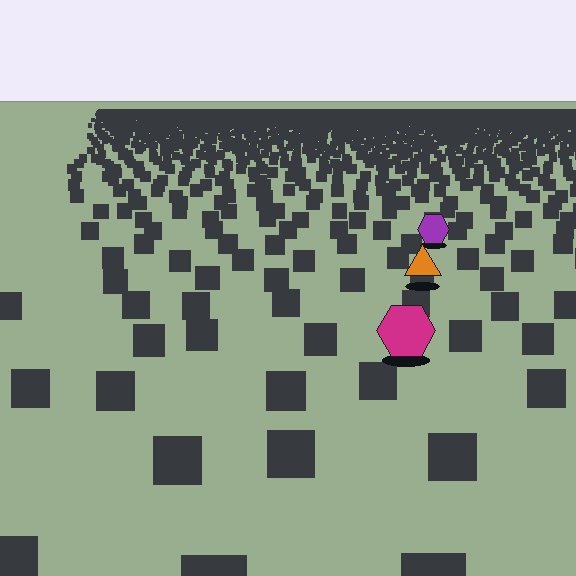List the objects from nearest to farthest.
From nearest to farthest: the magenta hexagon, the orange triangle, the purple hexagon.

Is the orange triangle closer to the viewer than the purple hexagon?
Yes. The orange triangle is closer — you can tell from the texture gradient: the ground texture is coarser near it.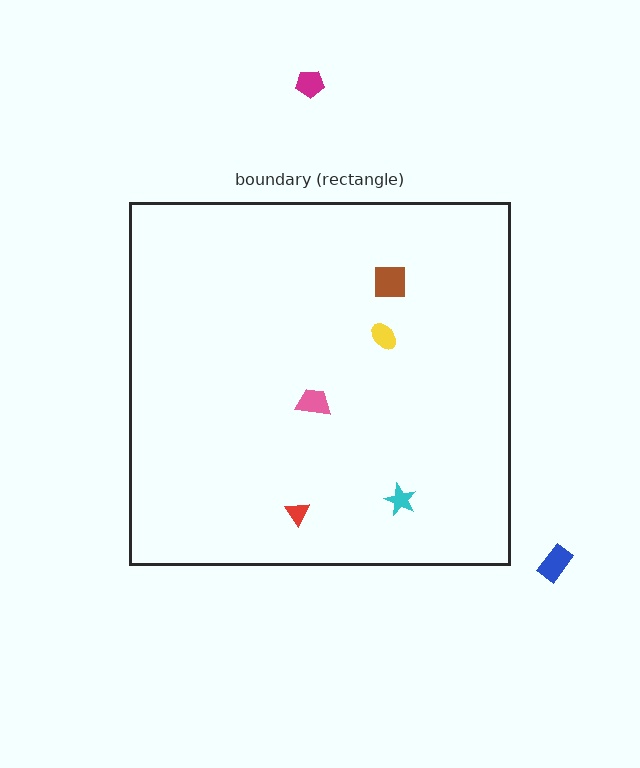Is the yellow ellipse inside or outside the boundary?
Inside.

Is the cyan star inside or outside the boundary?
Inside.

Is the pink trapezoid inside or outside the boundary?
Inside.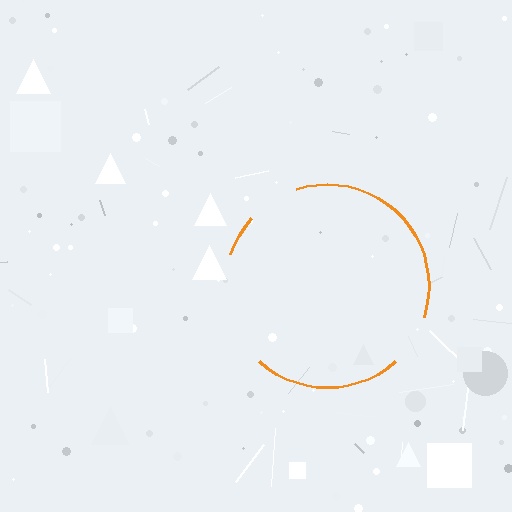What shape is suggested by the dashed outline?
The dashed outline suggests a circle.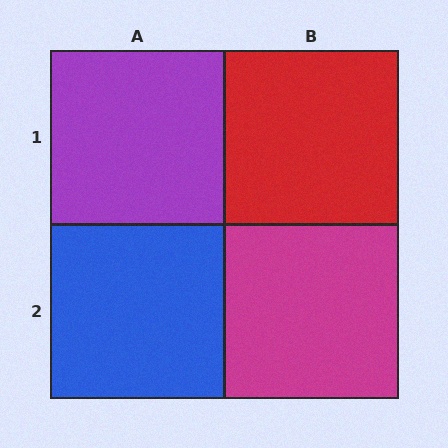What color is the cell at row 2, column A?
Blue.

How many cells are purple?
1 cell is purple.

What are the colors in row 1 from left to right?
Purple, red.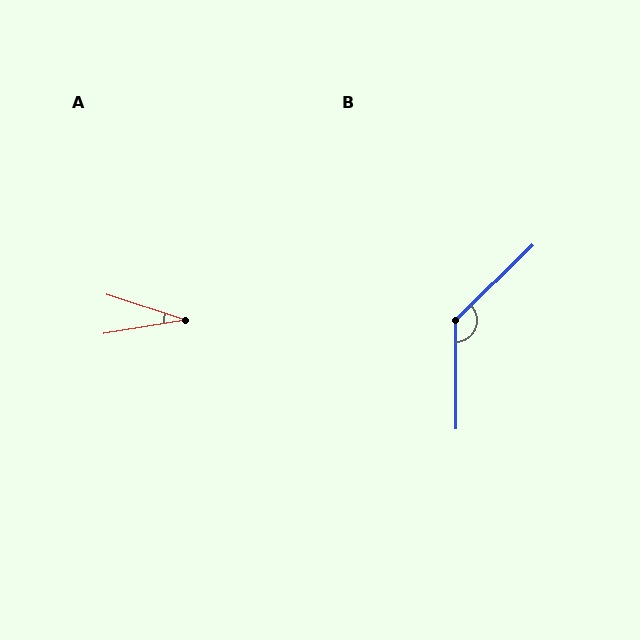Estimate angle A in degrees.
Approximately 28 degrees.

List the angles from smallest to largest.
A (28°), B (134°).